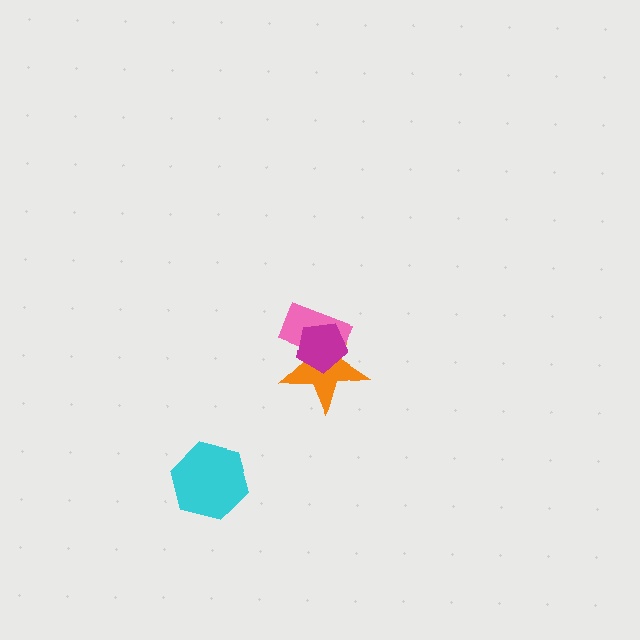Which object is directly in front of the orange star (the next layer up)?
The pink rectangle is directly in front of the orange star.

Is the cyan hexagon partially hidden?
No, no other shape covers it.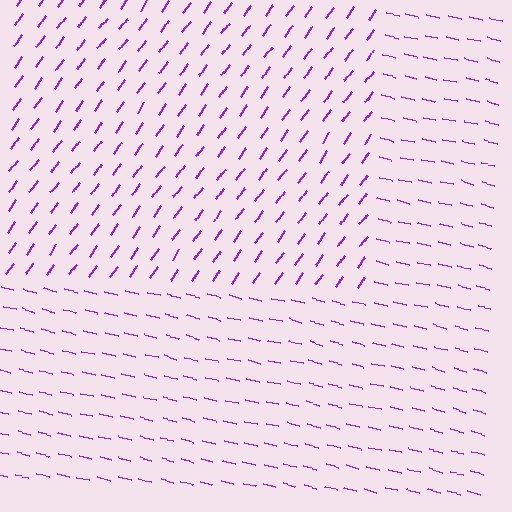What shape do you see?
I see a rectangle.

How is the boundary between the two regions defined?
The boundary is defined purely by a change in line orientation (approximately 68 degrees difference). All lines are the same color and thickness.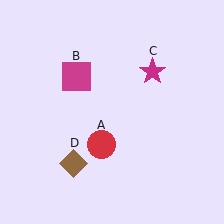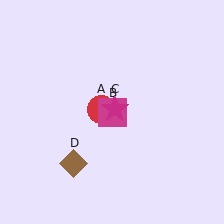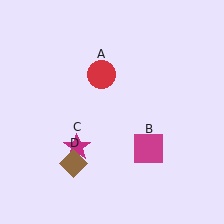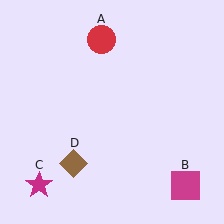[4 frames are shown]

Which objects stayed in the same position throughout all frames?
Brown diamond (object D) remained stationary.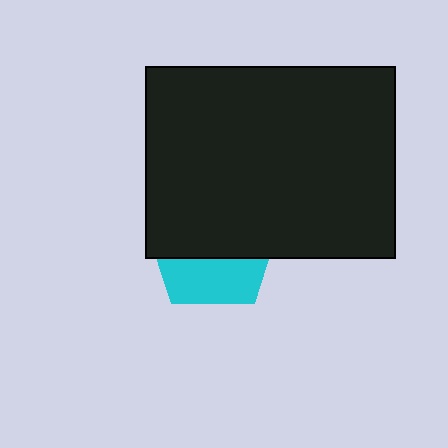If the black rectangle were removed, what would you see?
You would see the complete cyan pentagon.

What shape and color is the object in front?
The object in front is a black rectangle.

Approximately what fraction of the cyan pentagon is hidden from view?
Roughly 64% of the cyan pentagon is hidden behind the black rectangle.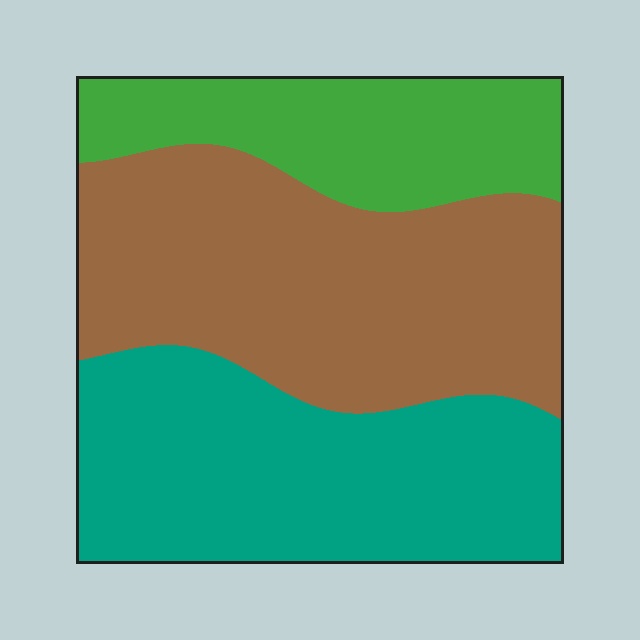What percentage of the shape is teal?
Teal covers 37% of the shape.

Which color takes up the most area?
Brown, at roughly 40%.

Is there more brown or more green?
Brown.